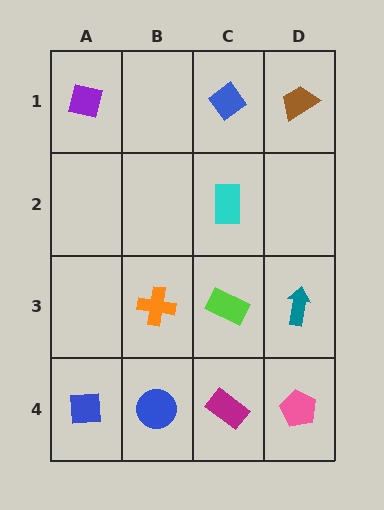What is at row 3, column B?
An orange cross.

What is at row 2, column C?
A cyan rectangle.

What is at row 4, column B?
A blue circle.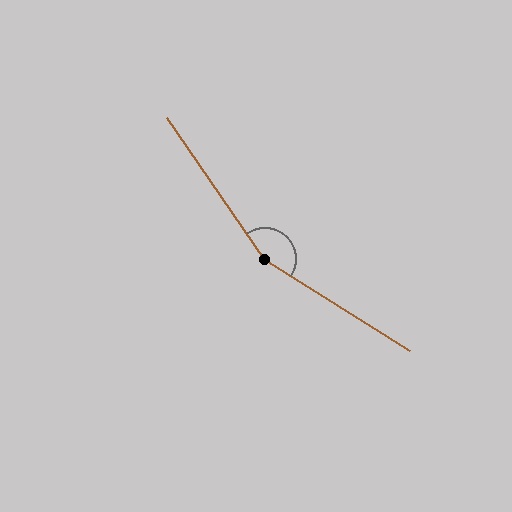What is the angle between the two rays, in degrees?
Approximately 157 degrees.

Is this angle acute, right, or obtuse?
It is obtuse.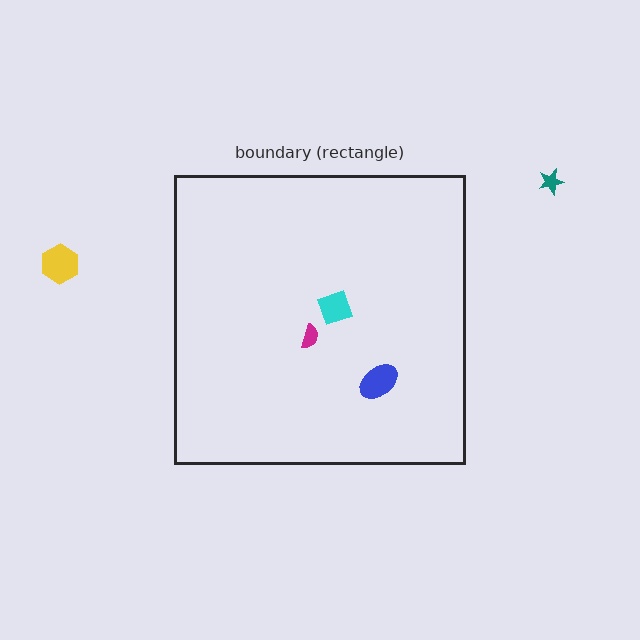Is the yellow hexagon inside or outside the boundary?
Outside.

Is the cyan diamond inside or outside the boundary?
Inside.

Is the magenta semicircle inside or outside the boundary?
Inside.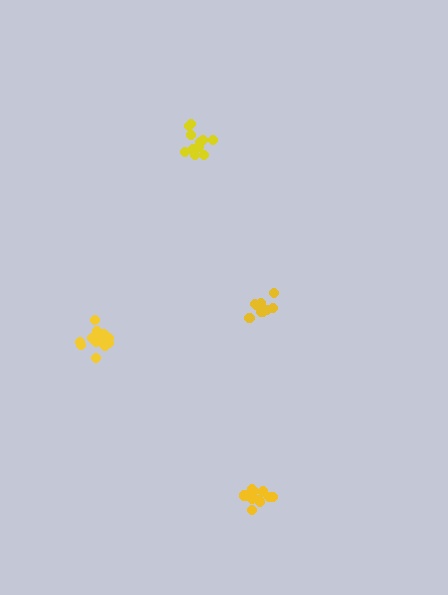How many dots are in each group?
Group 1: 9 dots, Group 2: 10 dots, Group 3: 13 dots, Group 4: 11 dots (43 total).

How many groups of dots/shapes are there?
There are 4 groups.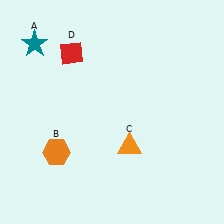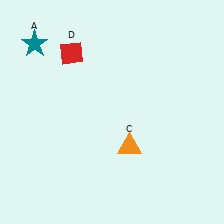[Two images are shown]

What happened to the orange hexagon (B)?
The orange hexagon (B) was removed in Image 2. It was in the bottom-left area of Image 1.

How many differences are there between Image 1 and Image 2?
There is 1 difference between the two images.